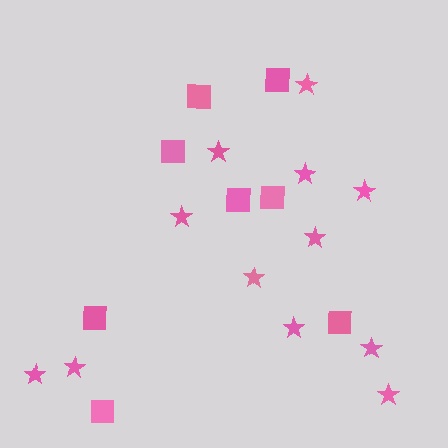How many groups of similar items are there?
There are 2 groups: one group of stars (12) and one group of squares (8).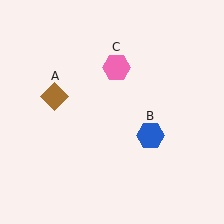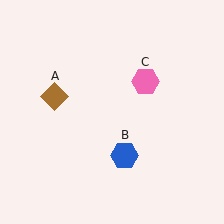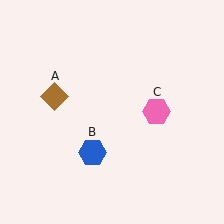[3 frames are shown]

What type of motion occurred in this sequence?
The blue hexagon (object B), pink hexagon (object C) rotated clockwise around the center of the scene.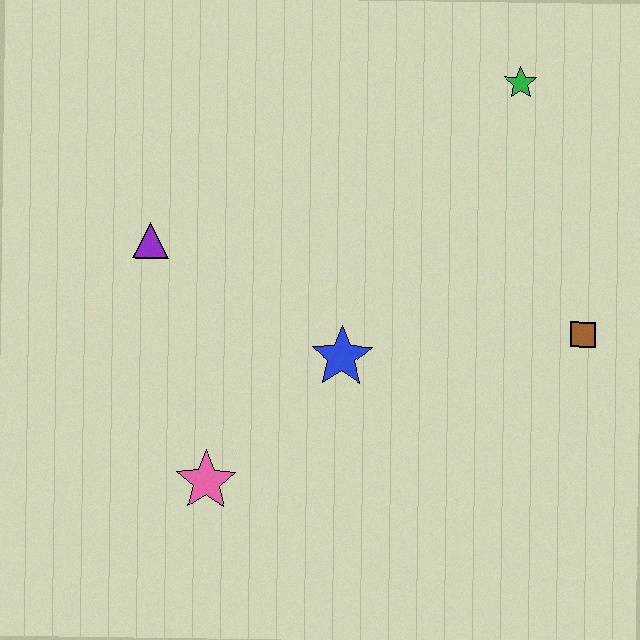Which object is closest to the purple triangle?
The blue star is closest to the purple triangle.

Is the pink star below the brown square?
Yes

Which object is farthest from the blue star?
The green star is farthest from the blue star.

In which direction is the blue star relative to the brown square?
The blue star is to the left of the brown square.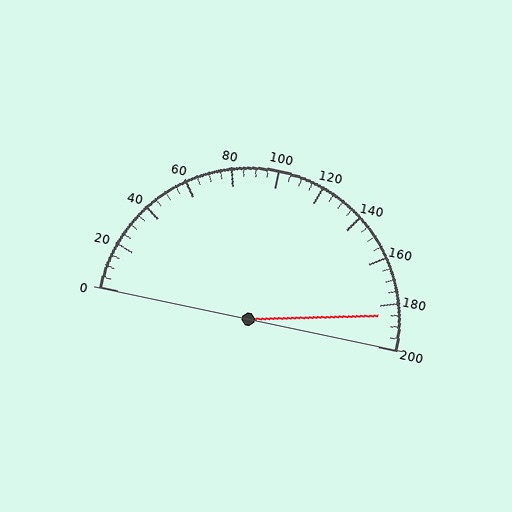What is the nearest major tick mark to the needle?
The nearest major tick mark is 180.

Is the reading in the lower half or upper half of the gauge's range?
The reading is in the upper half of the range (0 to 200).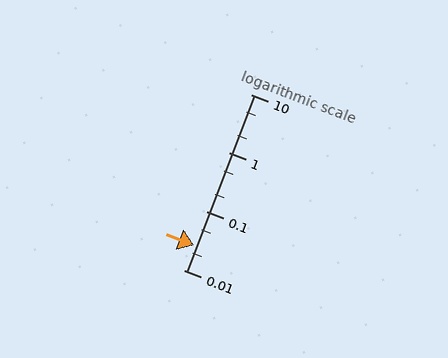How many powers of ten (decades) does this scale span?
The scale spans 3 decades, from 0.01 to 10.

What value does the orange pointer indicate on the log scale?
The pointer indicates approximately 0.026.